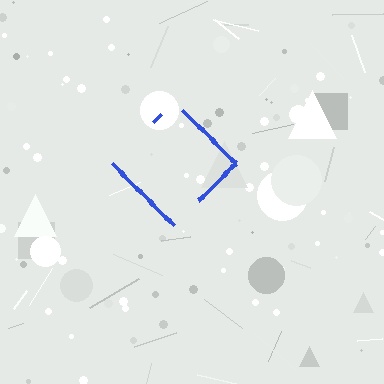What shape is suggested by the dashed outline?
The dashed outline suggests a diamond.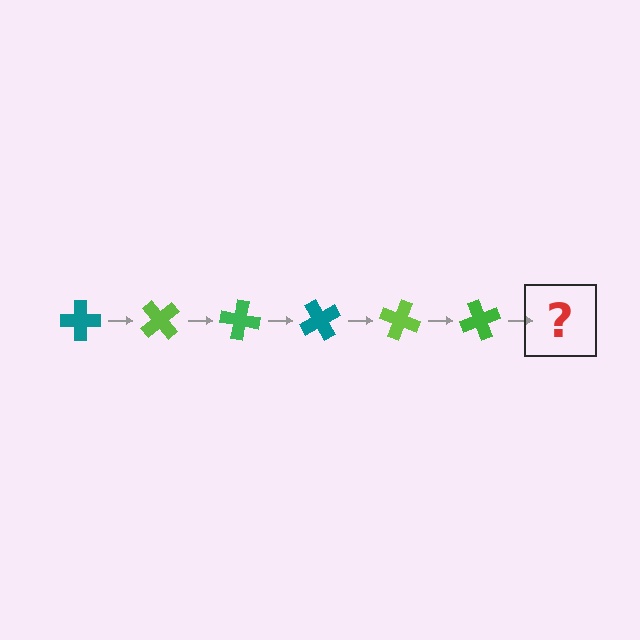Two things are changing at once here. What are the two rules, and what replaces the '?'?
The two rules are that it rotates 50 degrees each step and the color cycles through teal, lime, and green. The '?' should be a teal cross, rotated 300 degrees from the start.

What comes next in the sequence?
The next element should be a teal cross, rotated 300 degrees from the start.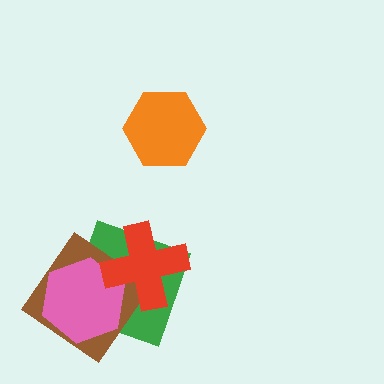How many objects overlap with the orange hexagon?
0 objects overlap with the orange hexagon.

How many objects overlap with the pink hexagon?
3 objects overlap with the pink hexagon.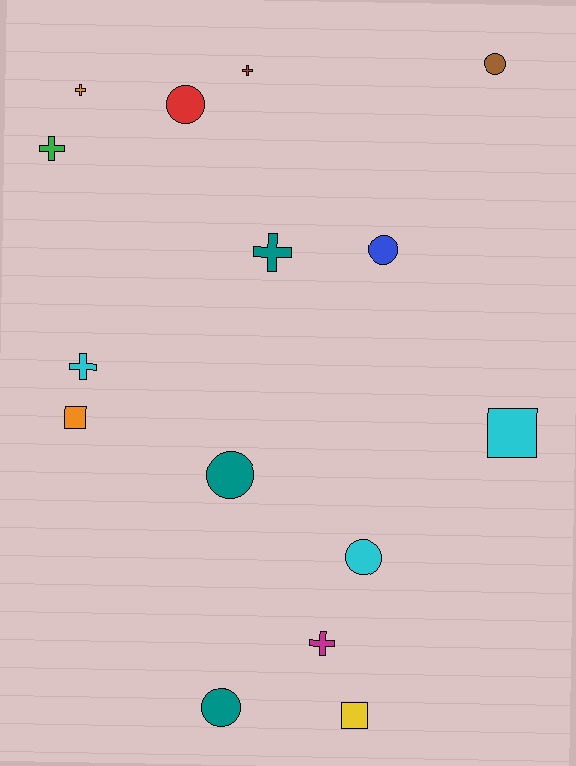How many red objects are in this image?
There are 2 red objects.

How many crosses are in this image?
There are 6 crosses.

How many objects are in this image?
There are 15 objects.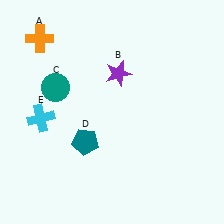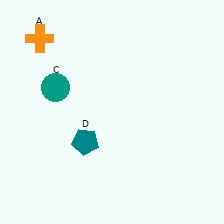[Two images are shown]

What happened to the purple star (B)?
The purple star (B) was removed in Image 2. It was in the top-right area of Image 1.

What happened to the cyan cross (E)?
The cyan cross (E) was removed in Image 2. It was in the bottom-left area of Image 1.